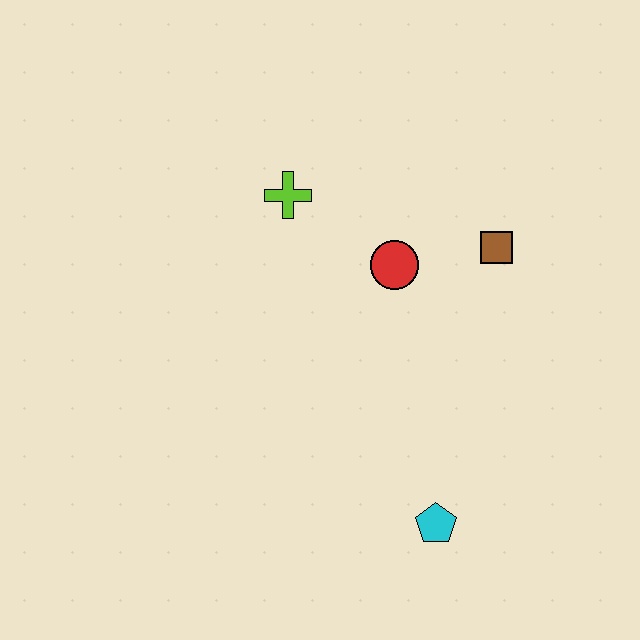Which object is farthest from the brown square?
The cyan pentagon is farthest from the brown square.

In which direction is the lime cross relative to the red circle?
The lime cross is to the left of the red circle.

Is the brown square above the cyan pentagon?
Yes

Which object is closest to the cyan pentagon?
The red circle is closest to the cyan pentagon.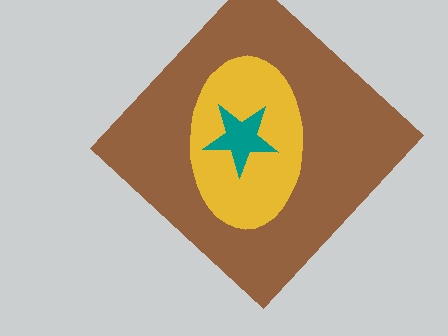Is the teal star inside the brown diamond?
Yes.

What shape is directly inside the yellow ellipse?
The teal star.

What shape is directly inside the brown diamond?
The yellow ellipse.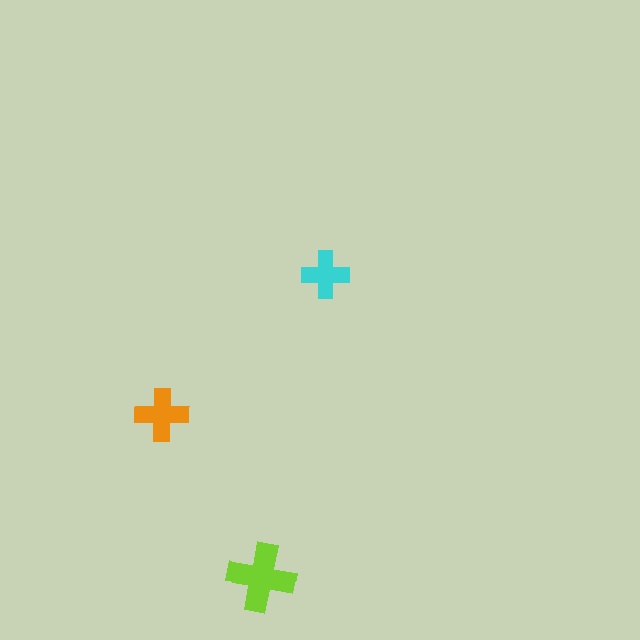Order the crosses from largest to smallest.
the lime one, the orange one, the cyan one.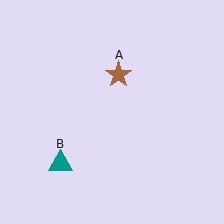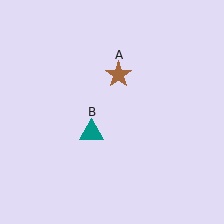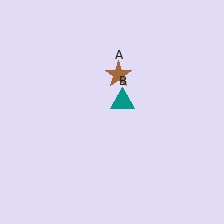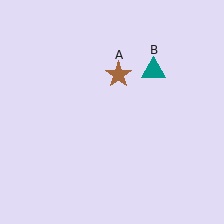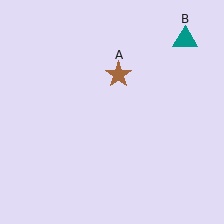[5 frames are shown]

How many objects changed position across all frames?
1 object changed position: teal triangle (object B).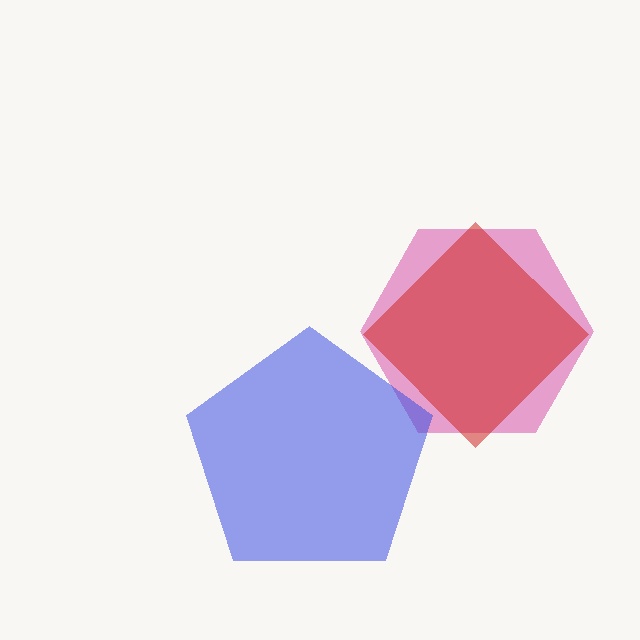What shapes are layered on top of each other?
The layered shapes are: a magenta hexagon, a red diamond, a blue pentagon.